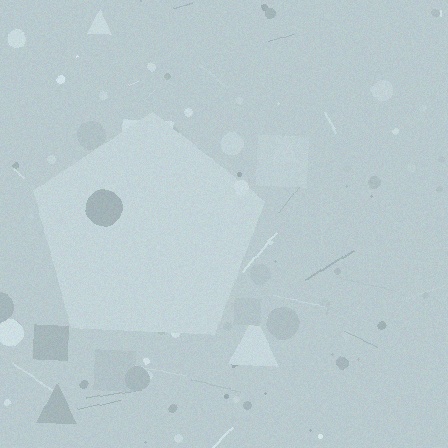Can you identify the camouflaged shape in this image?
The camouflaged shape is a pentagon.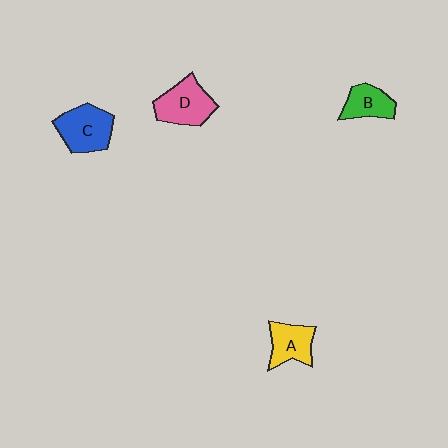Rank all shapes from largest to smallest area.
From largest to smallest: C (blue), D (pink), A (yellow), B (green).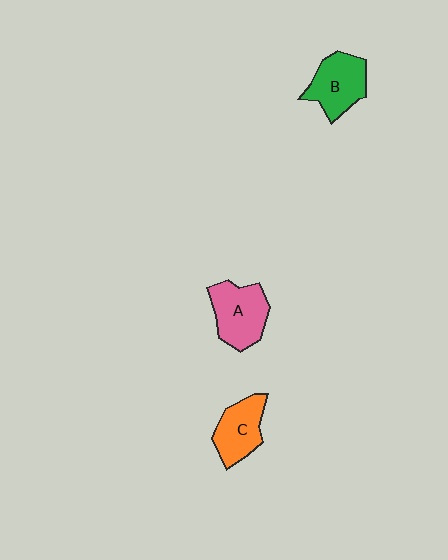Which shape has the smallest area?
Shape C (orange).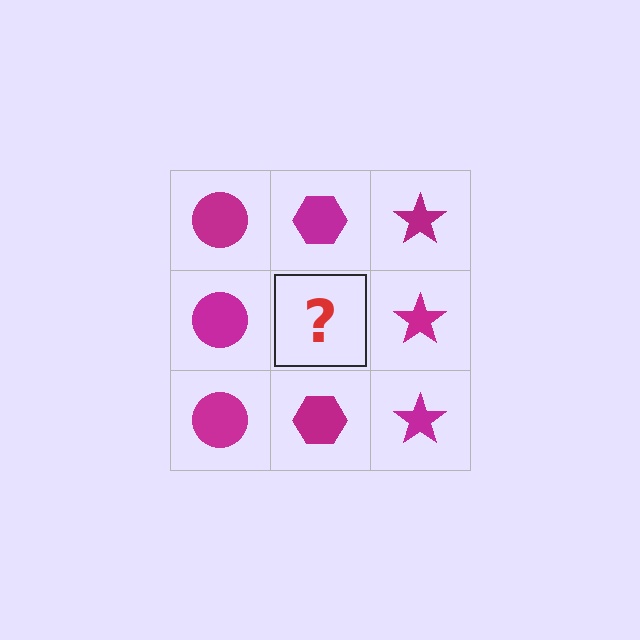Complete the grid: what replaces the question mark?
The question mark should be replaced with a magenta hexagon.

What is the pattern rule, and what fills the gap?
The rule is that each column has a consistent shape. The gap should be filled with a magenta hexagon.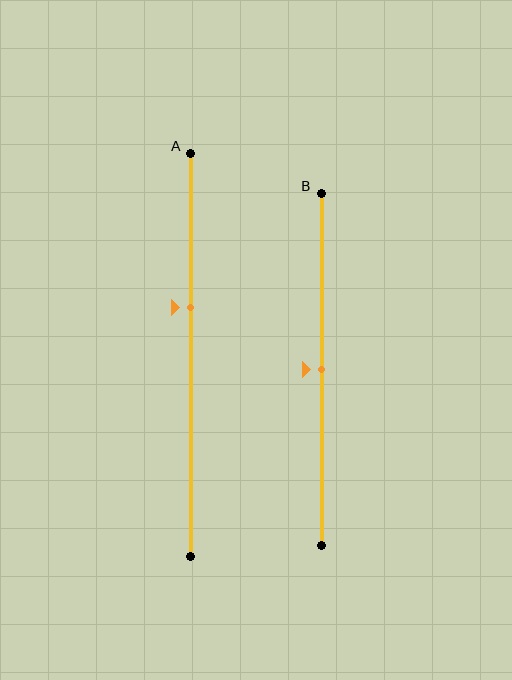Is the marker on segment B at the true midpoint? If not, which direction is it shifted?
Yes, the marker on segment B is at the true midpoint.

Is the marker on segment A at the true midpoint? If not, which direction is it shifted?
No, the marker on segment A is shifted upward by about 12% of the segment length.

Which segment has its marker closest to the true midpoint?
Segment B has its marker closest to the true midpoint.